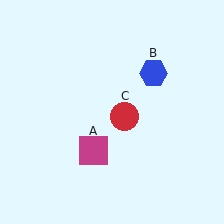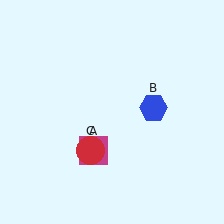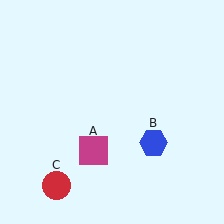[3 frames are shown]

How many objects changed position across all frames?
2 objects changed position: blue hexagon (object B), red circle (object C).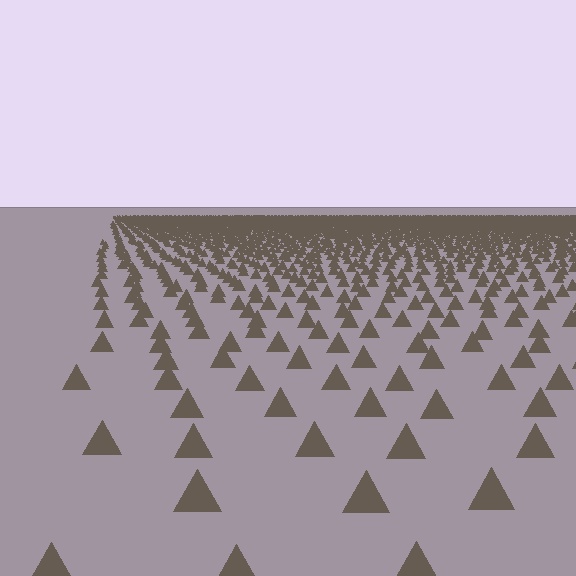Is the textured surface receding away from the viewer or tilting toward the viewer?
The surface is receding away from the viewer. Texture elements get smaller and denser toward the top.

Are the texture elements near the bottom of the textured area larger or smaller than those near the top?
Larger. Near the bottom, elements are closer to the viewer and appear at a bigger on-screen size.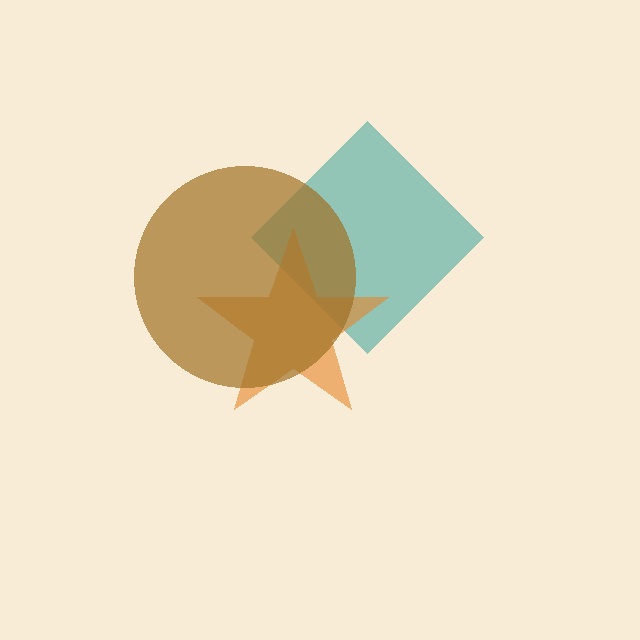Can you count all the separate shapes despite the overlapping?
Yes, there are 3 separate shapes.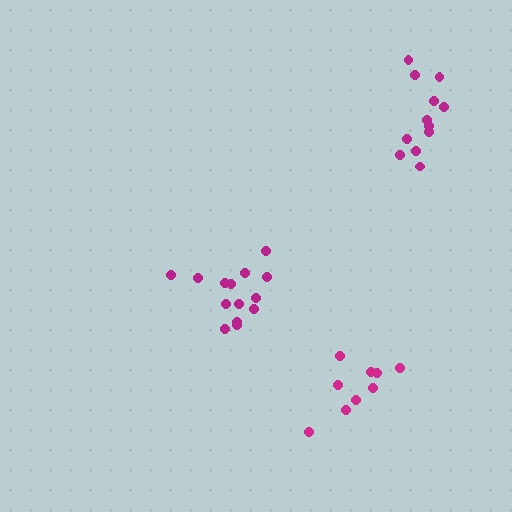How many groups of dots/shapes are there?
There are 3 groups.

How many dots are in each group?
Group 1: 14 dots, Group 2: 12 dots, Group 3: 9 dots (35 total).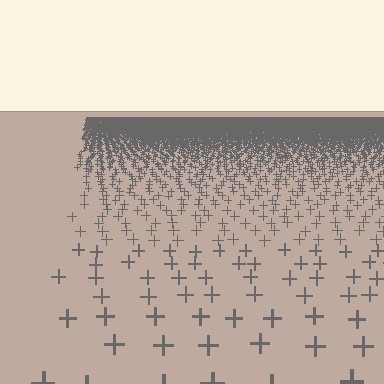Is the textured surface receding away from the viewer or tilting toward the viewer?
The surface is receding away from the viewer. Texture elements get smaller and denser toward the top.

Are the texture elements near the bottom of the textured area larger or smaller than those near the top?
Larger. Near the bottom, elements are closer to the viewer and appear at a bigger on-screen size.